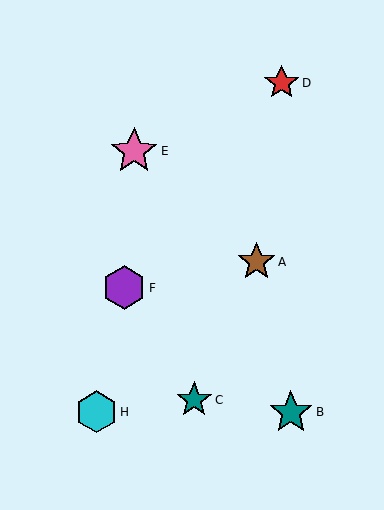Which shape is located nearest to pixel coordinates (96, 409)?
The cyan hexagon (labeled H) at (96, 412) is nearest to that location.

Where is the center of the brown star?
The center of the brown star is at (256, 262).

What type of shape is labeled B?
Shape B is a teal star.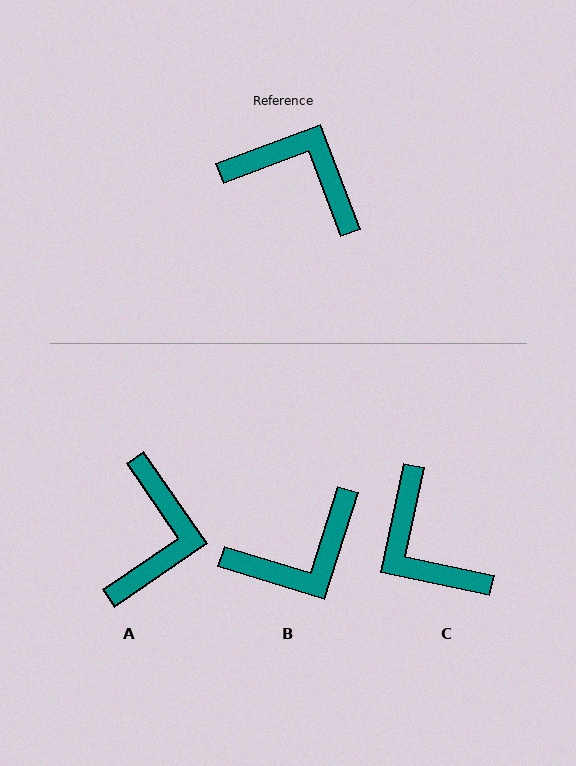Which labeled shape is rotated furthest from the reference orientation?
C, about 147 degrees away.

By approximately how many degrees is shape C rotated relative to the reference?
Approximately 147 degrees counter-clockwise.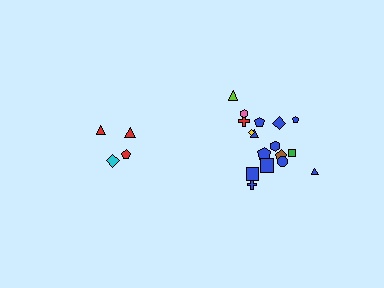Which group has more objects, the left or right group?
The right group.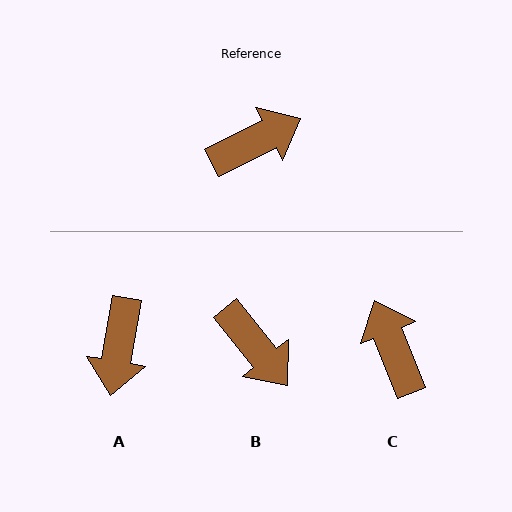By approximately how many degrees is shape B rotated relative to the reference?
Approximately 78 degrees clockwise.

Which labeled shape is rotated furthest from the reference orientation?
A, about 127 degrees away.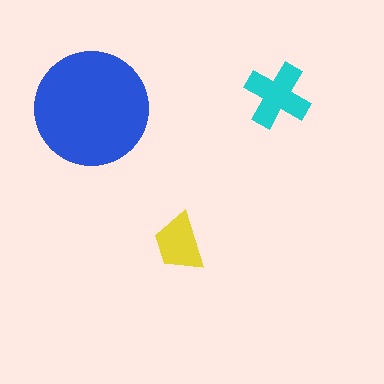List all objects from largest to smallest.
The blue circle, the cyan cross, the yellow trapezoid.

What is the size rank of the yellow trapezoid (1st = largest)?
3rd.